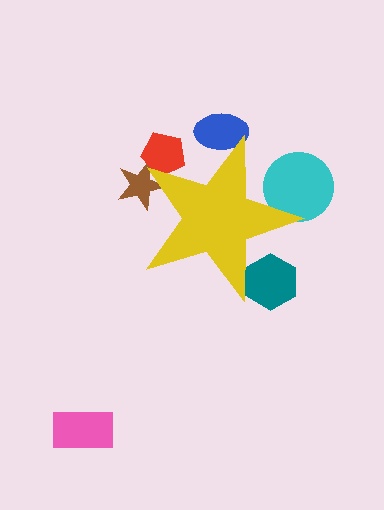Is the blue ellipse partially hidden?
Yes, the blue ellipse is partially hidden behind the yellow star.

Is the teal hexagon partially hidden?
Yes, the teal hexagon is partially hidden behind the yellow star.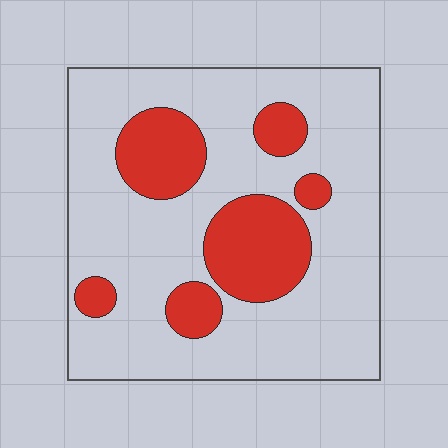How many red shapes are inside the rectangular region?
6.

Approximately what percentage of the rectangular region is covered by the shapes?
Approximately 25%.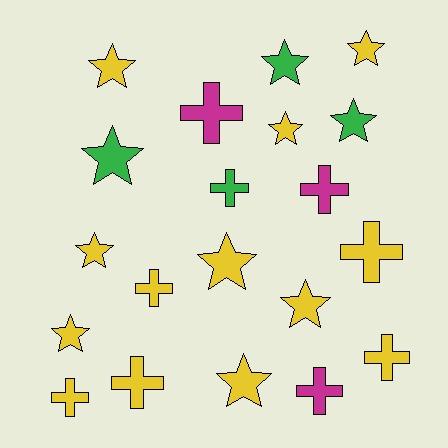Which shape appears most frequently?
Star, with 11 objects.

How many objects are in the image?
There are 20 objects.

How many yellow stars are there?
There are 8 yellow stars.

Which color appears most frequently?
Yellow, with 13 objects.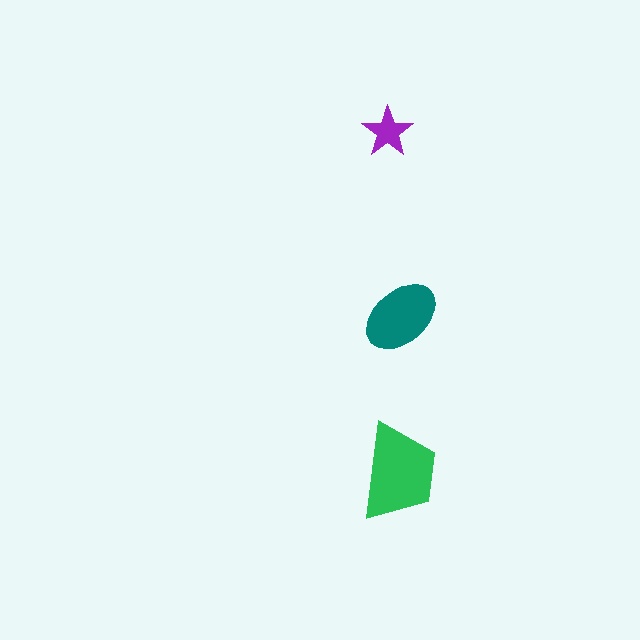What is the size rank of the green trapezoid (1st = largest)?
1st.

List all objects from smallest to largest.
The purple star, the teal ellipse, the green trapezoid.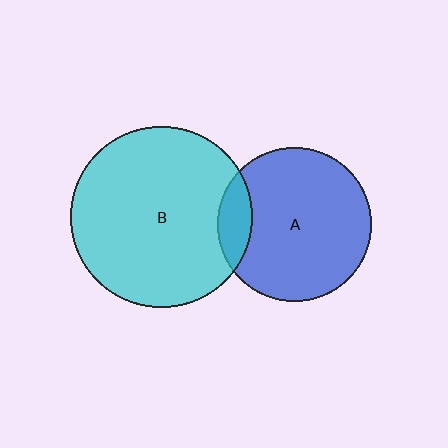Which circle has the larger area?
Circle B (cyan).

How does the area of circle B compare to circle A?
Approximately 1.4 times.